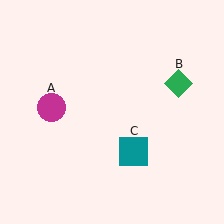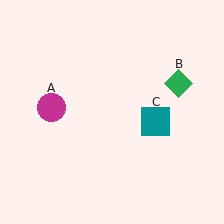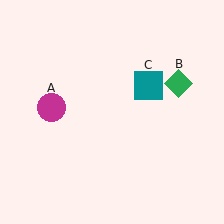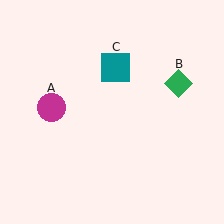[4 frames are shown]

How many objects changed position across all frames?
1 object changed position: teal square (object C).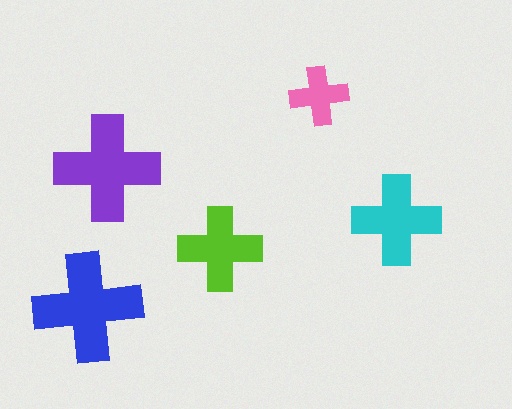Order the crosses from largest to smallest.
the blue one, the purple one, the cyan one, the lime one, the pink one.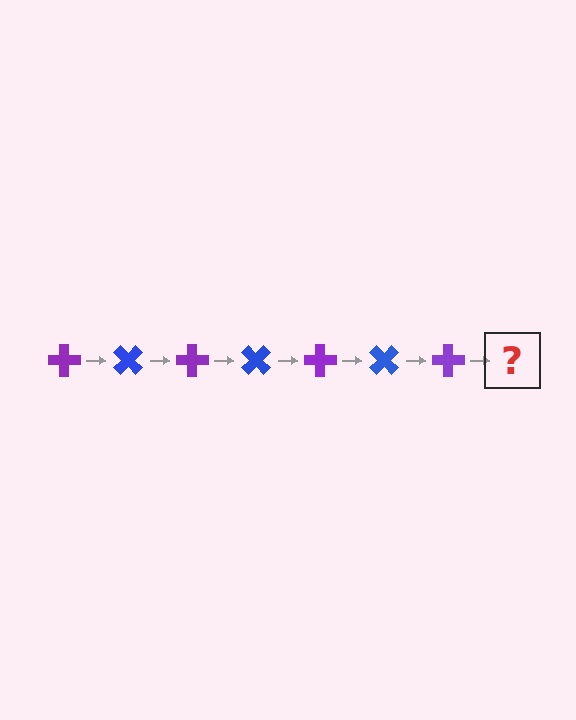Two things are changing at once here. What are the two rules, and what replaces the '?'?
The two rules are that it rotates 45 degrees each step and the color cycles through purple and blue. The '?' should be a blue cross, rotated 315 degrees from the start.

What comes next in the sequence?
The next element should be a blue cross, rotated 315 degrees from the start.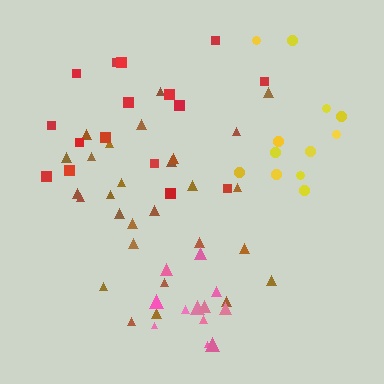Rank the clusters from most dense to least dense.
pink, brown, yellow, red.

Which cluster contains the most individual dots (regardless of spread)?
Brown (28).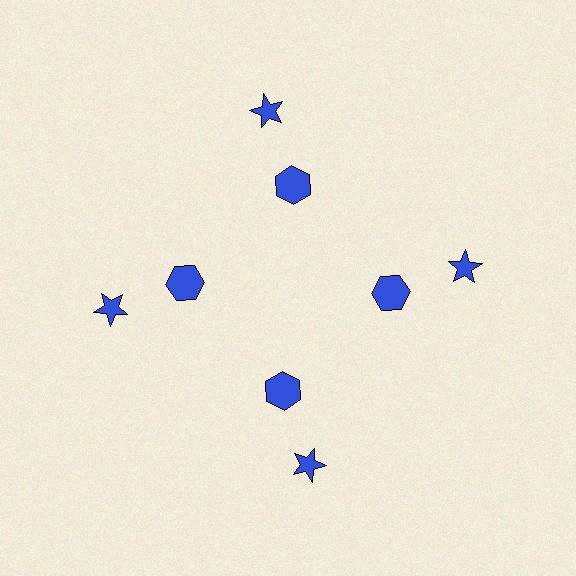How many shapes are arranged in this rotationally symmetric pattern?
There are 8 shapes, arranged in 4 groups of 2.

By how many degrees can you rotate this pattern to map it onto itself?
The pattern maps onto itself every 90 degrees of rotation.